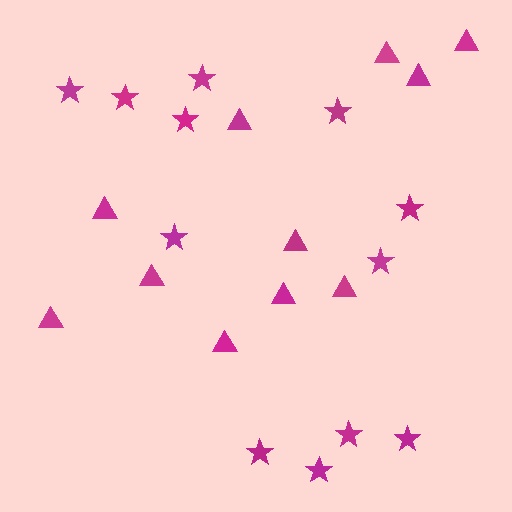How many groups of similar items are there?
There are 2 groups: one group of triangles (11) and one group of stars (12).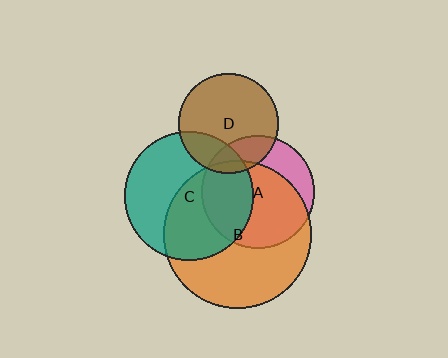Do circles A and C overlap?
Yes.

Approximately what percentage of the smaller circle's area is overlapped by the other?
Approximately 35%.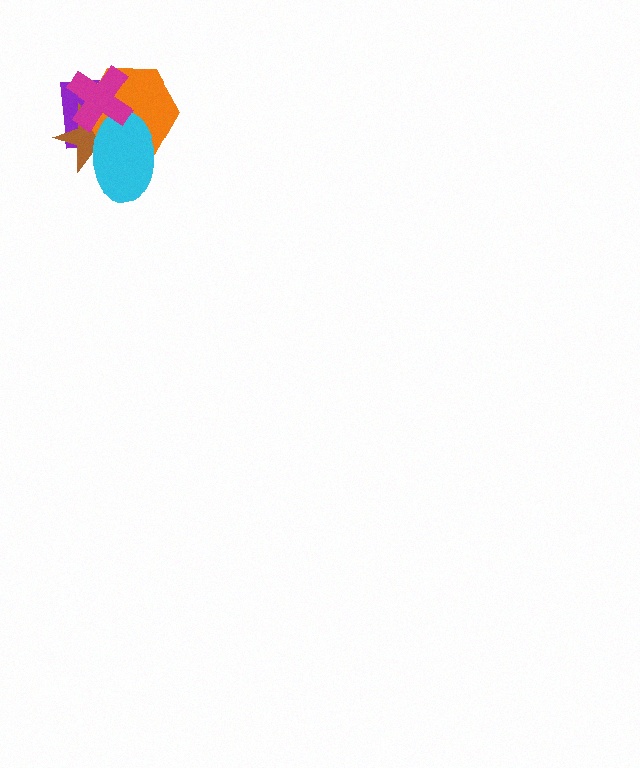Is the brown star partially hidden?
Yes, it is partially covered by another shape.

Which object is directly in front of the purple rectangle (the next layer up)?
The brown star is directly in front of the purple rectangle.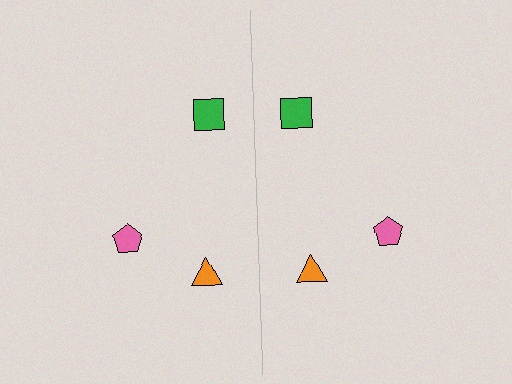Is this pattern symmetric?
Yes, this pattern has bilateral (reflection) symmetry.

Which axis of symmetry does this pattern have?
The pattern has a vertical axis of symmetry running through the center of the image.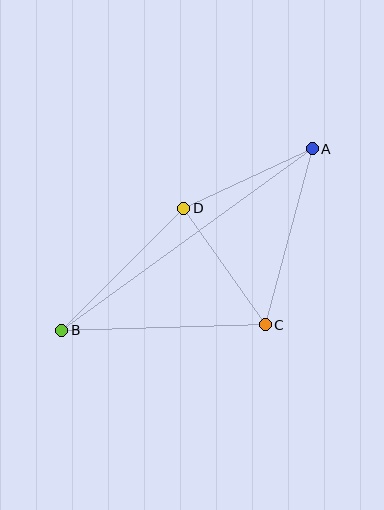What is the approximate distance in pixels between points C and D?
The distance between C and D is approximately 142 pixels.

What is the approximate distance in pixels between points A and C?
The distance between A and C is approximately 182 pixels.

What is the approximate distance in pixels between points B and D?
The distance between B and D is approximately 173 pixels.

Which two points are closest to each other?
Points A and D are closest to each other.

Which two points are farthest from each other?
Points A and B are farthest from each other.